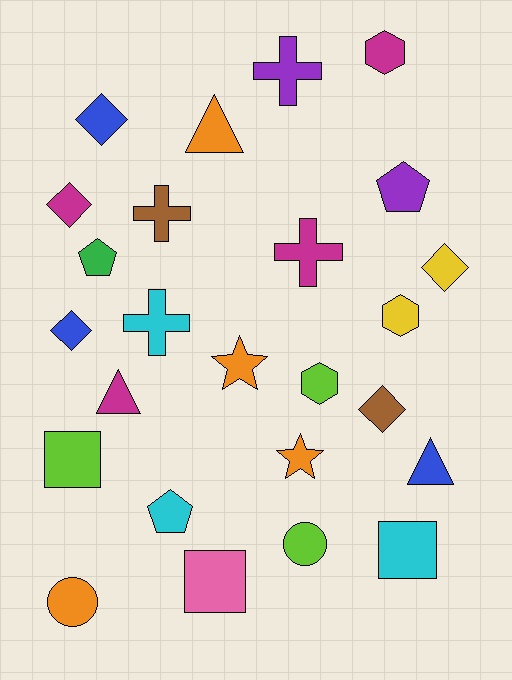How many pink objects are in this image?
There is 1 pink object.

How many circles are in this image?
There are 2 circles.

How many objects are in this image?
There are 25 objects.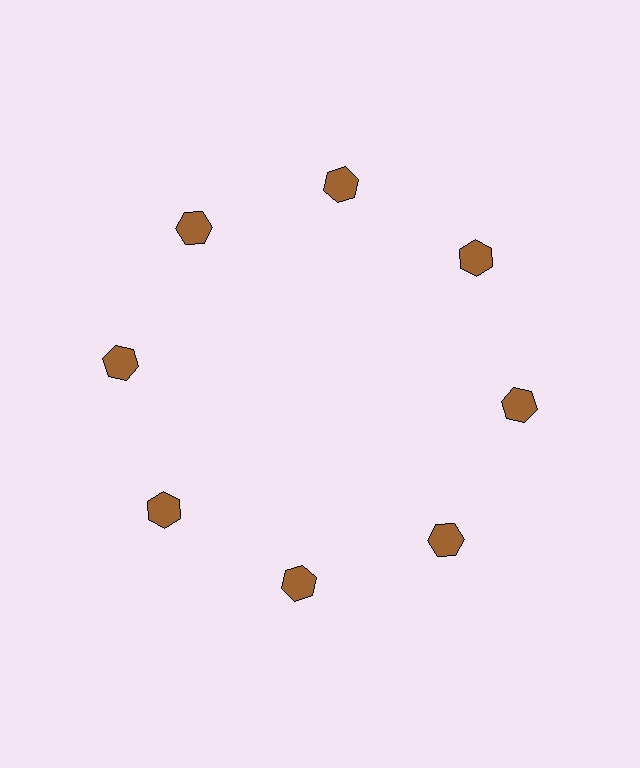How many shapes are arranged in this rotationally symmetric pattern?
There are 8 shapes, arranged in 8 groups of 1.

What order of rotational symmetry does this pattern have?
This pattern has 8-fold rotational symmetry.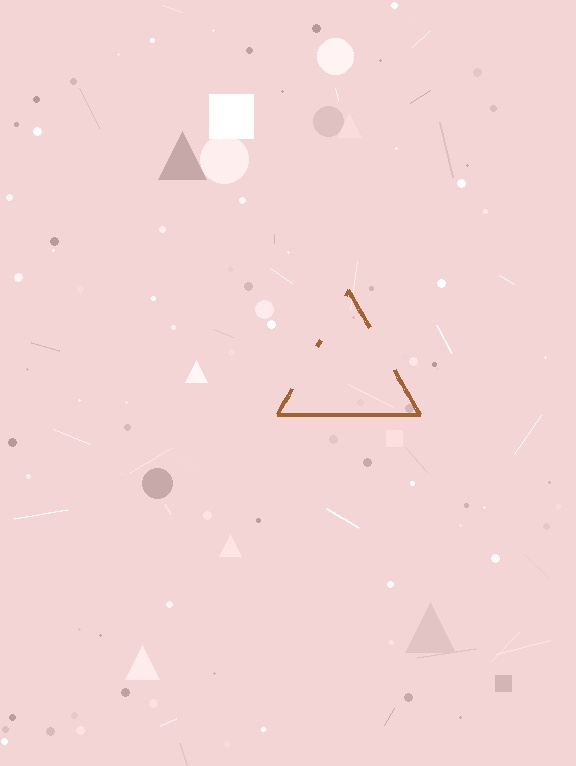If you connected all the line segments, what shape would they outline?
They would outline a triangle.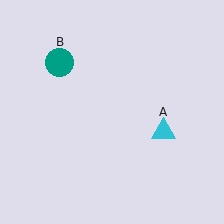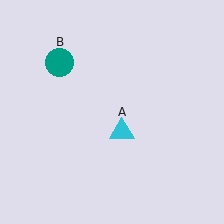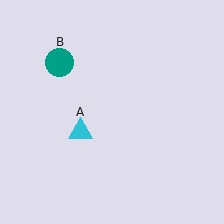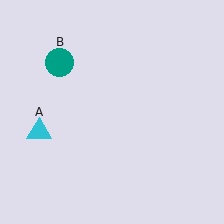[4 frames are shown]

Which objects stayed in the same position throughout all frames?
Teal circle (object B) remained stationary.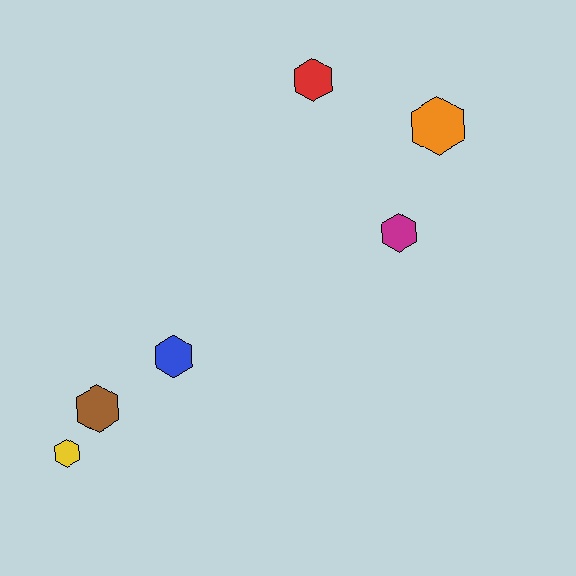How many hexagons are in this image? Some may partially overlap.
There are 6 hexagons.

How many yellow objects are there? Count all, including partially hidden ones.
There is 1 yellow object.